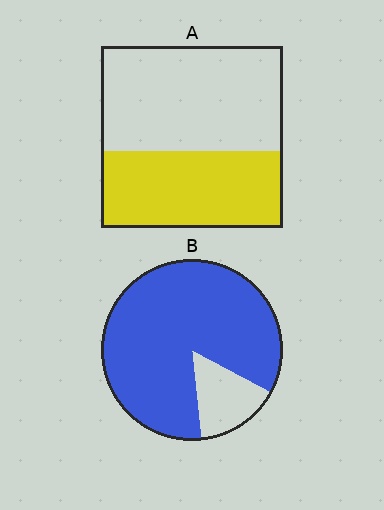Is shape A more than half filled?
No.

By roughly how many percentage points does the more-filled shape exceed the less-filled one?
By roughly 40 percentage points (B over A).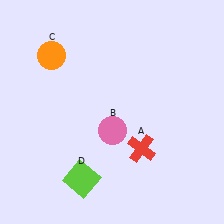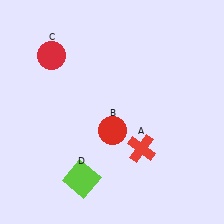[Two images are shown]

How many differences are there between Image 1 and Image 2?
There are 2 differences between the two images.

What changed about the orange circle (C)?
In Image 1, C is orange. In Image 2, it changed to red.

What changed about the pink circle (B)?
In Image 1, B is pink. In Image 2, it changed to red.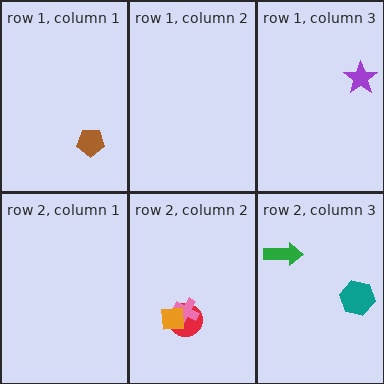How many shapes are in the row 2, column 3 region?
2.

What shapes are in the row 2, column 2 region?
The red circle, the pink cross, the orange square.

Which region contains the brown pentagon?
The row 1, column 1 region.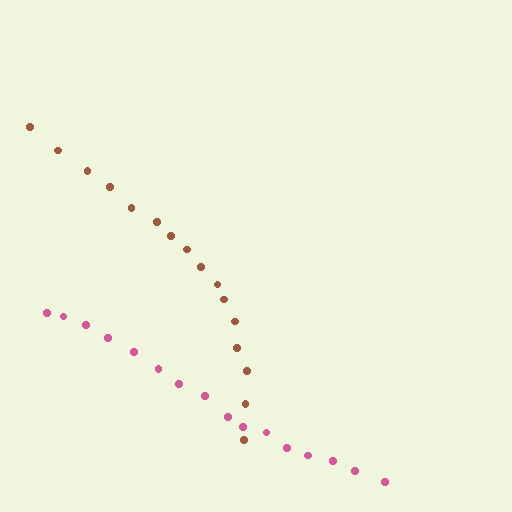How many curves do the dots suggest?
There are 2 distinct paths.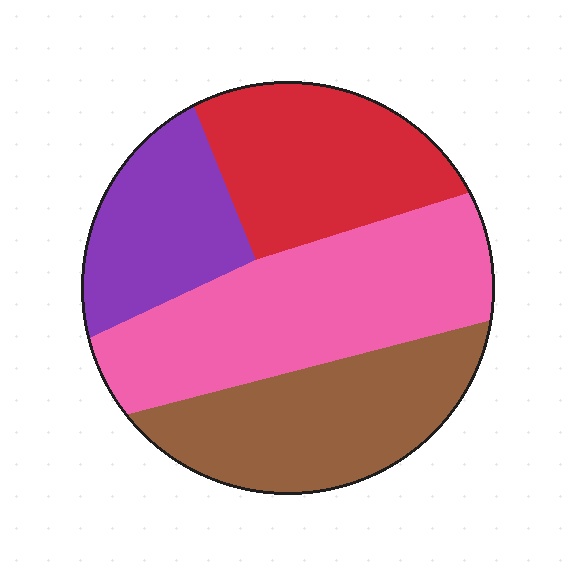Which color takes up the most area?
Pink, at roughly 35%.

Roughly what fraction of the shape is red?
Red covers roughly 25% of the shape.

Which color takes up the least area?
Purple, at roughly 15%.